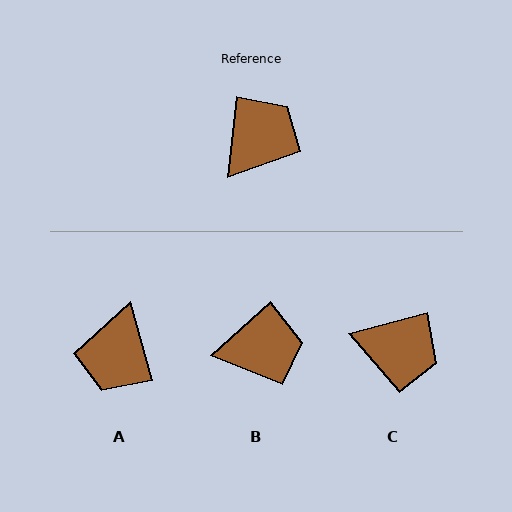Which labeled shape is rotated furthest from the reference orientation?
A, about 158 degrees away.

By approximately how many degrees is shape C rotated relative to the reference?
Approximately 69 degrees clockwise.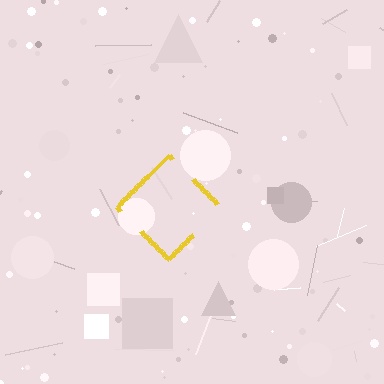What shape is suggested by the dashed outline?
The dashed outline suggests a diamond.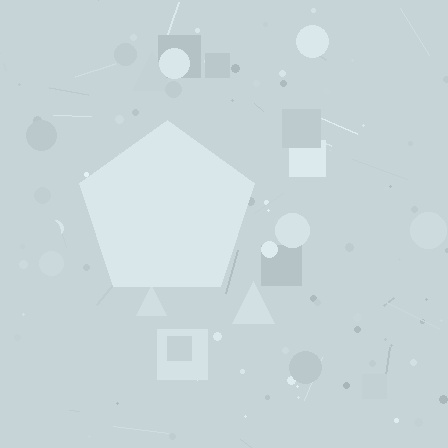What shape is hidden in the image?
A pentagon is hidden in the image.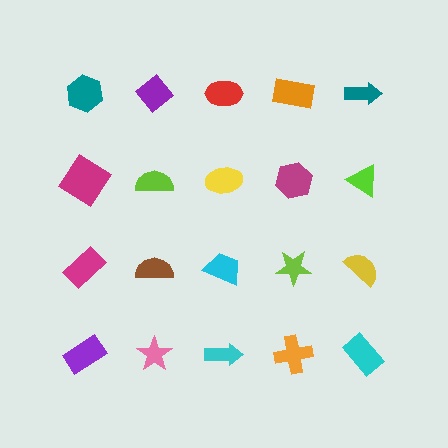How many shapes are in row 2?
5 shapes.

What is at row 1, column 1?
A teal hexagon.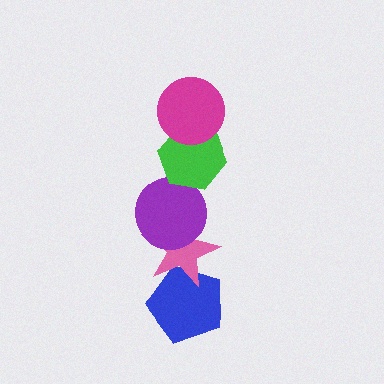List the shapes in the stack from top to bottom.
From top to bottom: the magenta circle, the green hexagon, the purple circle, the pink star, the blue pentagon.